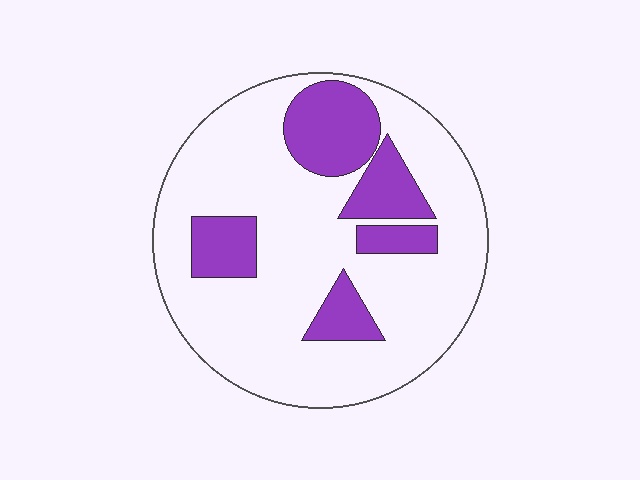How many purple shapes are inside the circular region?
5.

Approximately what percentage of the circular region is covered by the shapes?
Approximately 25%.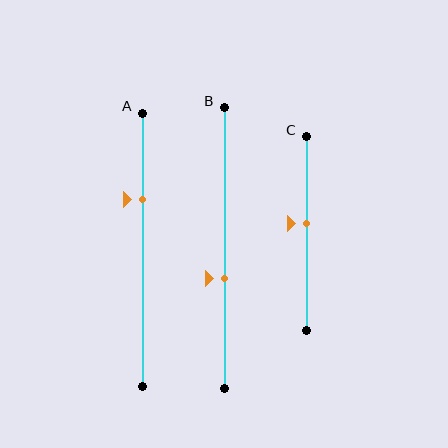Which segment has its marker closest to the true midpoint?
Segment C has its marker closest to the true midpoint.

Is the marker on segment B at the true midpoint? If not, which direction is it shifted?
No, the marker on segment B is shifted downward by about 11% of the segment length.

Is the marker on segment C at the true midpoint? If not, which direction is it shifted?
No, the marker on segment C is shifted upward by about 6% of the segment length.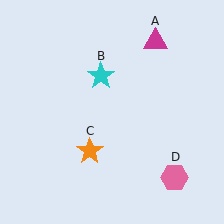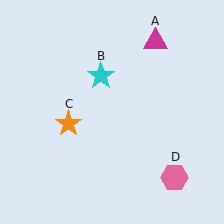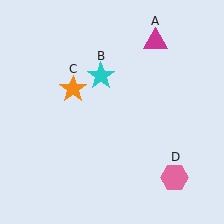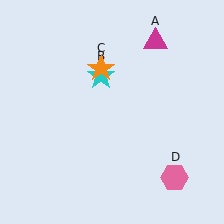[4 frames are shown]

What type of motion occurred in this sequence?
The orange star (object C) rotated clockwise around the center of the scene.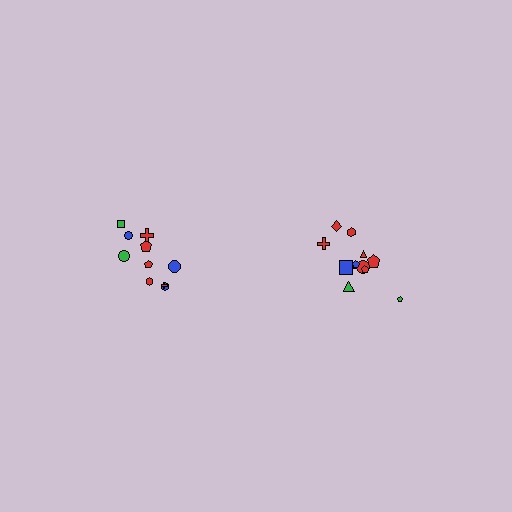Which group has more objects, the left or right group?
The right group.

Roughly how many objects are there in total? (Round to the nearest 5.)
Roughly 20 objects in total.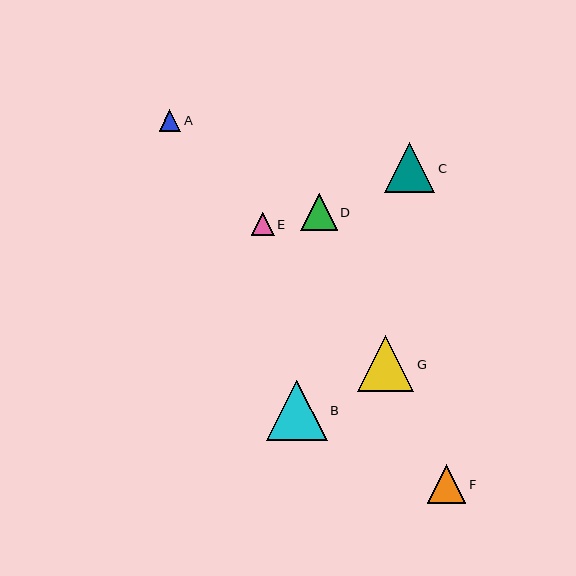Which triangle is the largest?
Triangle B is the largest with a size of approximately 61 pixels.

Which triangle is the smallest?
Triangle A is the smallest with a size of approximately 21 pixels.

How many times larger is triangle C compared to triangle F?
Triangle C is approximately 1.3 times the size of triangle F.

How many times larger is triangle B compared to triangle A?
Triangle B is approximately 2.8 times the size of triangle A.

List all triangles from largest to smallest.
From largest to smallest: B, G, C, F, D, E, A.